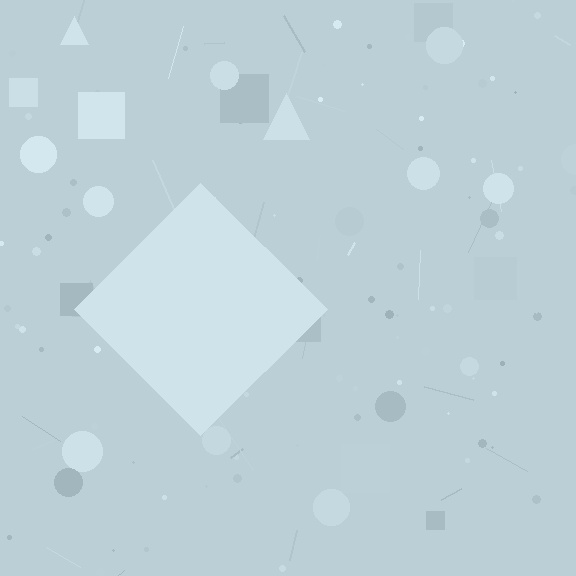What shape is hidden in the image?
A diamond is hidden in the image.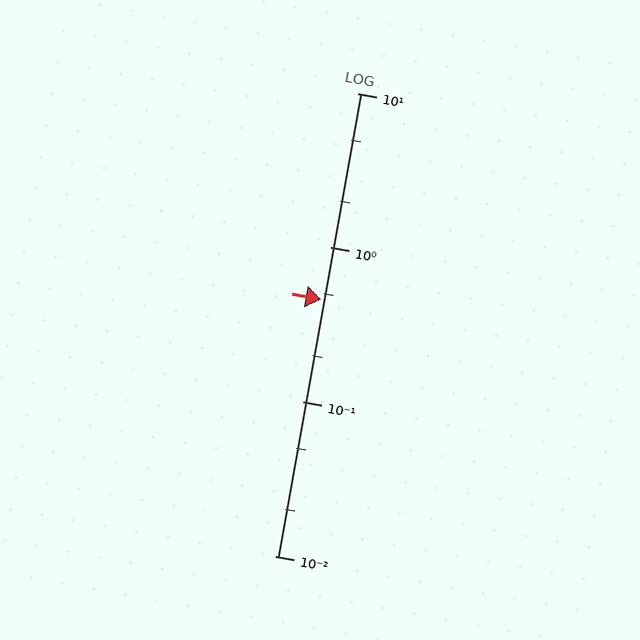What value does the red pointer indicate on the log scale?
The pointer indicates approximately 0.46.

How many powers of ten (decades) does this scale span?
The scale spans 3 decades, from 0.01 to 10.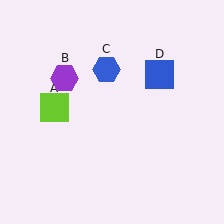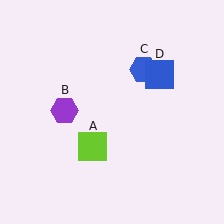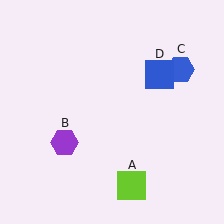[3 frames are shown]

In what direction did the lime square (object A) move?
The lime square (object A) moved down and to the right.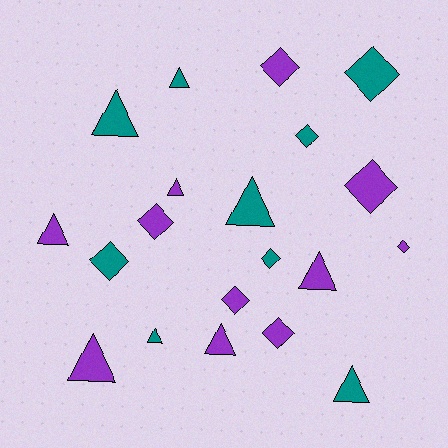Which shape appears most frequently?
Triangle, with 10 objects.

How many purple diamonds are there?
There are 6 purple diamonds.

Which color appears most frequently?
Purple, with 11 objects.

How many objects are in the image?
There are 20 objects.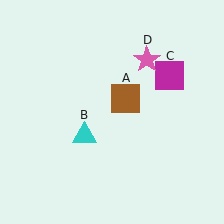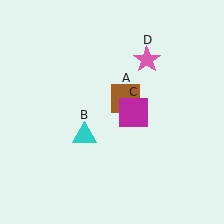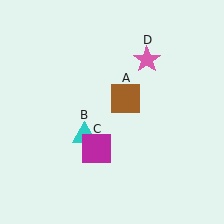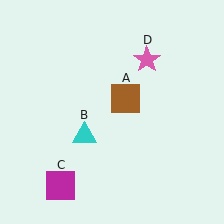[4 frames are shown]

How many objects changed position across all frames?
1 object changed position: magenta square (object C).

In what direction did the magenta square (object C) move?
The magenta square (object C) moved down and to the left.